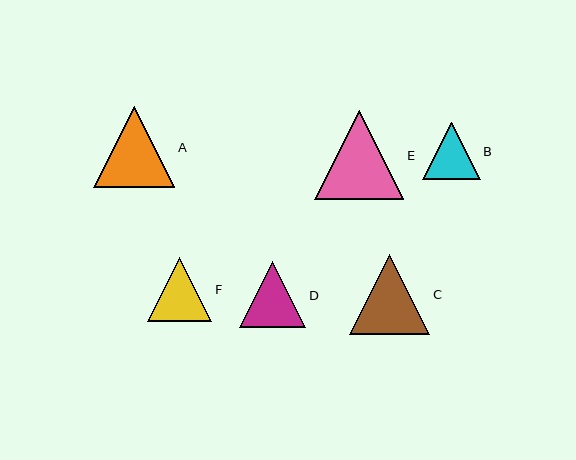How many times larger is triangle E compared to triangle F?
Triangle E is approximately 1.4 times the size of triangle F.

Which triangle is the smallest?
Triangle B is the smallest with a size of approximately 57 pixels.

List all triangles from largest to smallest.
From largest to smallest: E, A, C, D, F, B.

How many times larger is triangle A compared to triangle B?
Triangle A is approximately 1.4 times the size of triangle B.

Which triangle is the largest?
Triangle E is the largest with a size of approximately 90 pixels.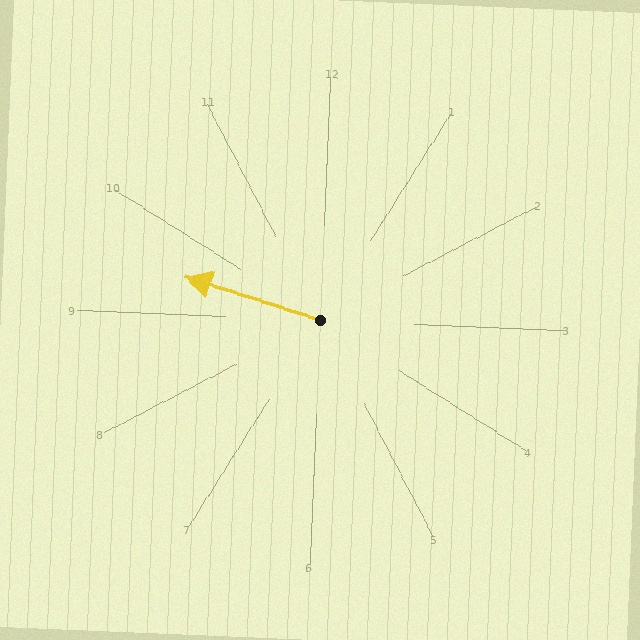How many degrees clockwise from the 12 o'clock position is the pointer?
Approximately 285 degrees.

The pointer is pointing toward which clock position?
Roughly 10 o'clock.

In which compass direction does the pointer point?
West.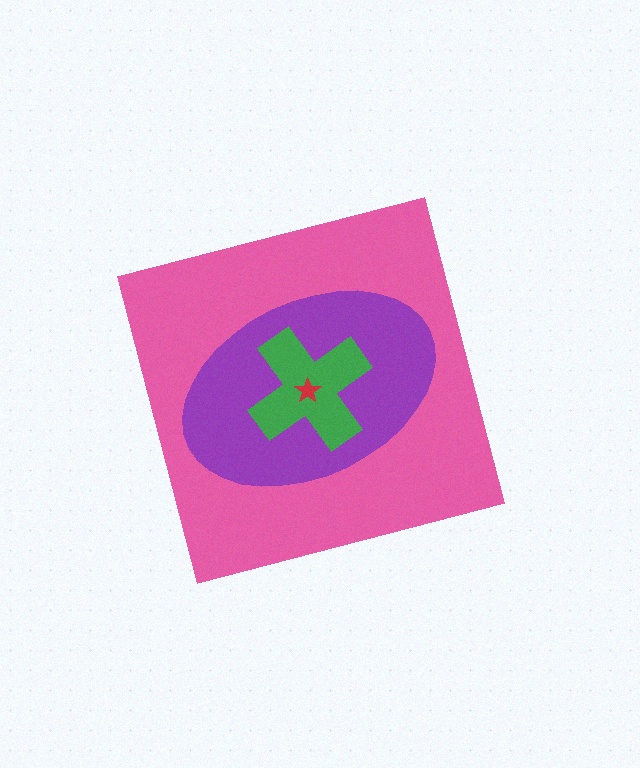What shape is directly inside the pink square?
The purple ellipse.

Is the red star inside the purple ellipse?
Yes.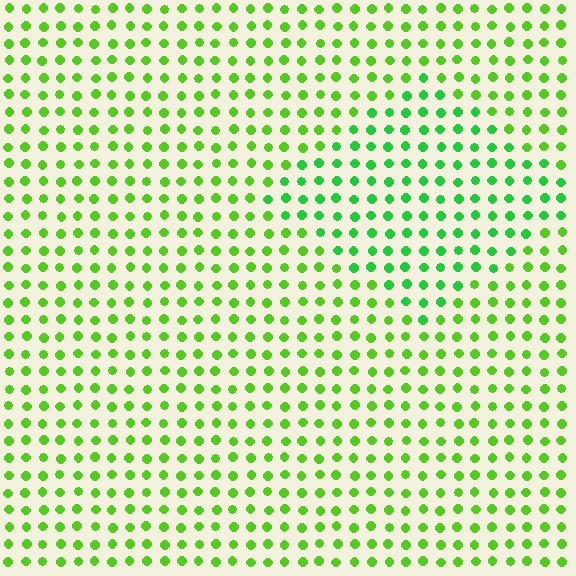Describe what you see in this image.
The image is filled with small lime elements in a uniform arrangement. A diamond-shaped region is visible where the elements are tinted to a slightly different hue, forming a subtle color boundary.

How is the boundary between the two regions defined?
The boundary is defined purely by a slight shift in hue (about 27 degrees). Spacing, size, and orientation are identical on both sides.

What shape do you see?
I see a diamond.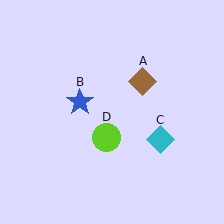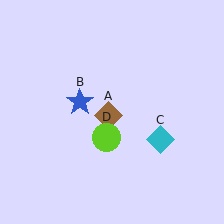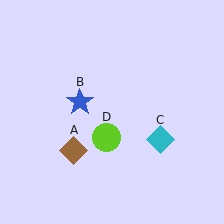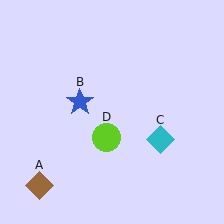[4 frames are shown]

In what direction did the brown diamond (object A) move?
The brown diamond (object A) moved down and to the left.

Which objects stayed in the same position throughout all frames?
Blue star (object B) and cyan diamond (object C) and lime circle (object D) remained stationary.